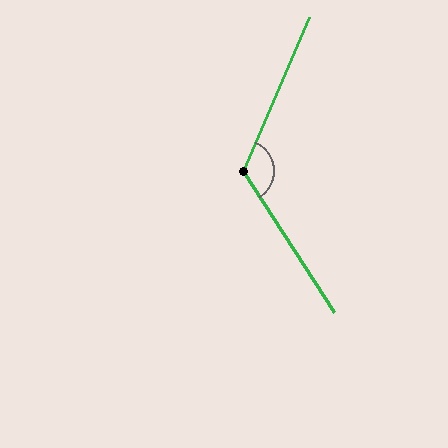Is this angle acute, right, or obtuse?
It is obtuse.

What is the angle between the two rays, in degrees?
Approximately 124 degrees.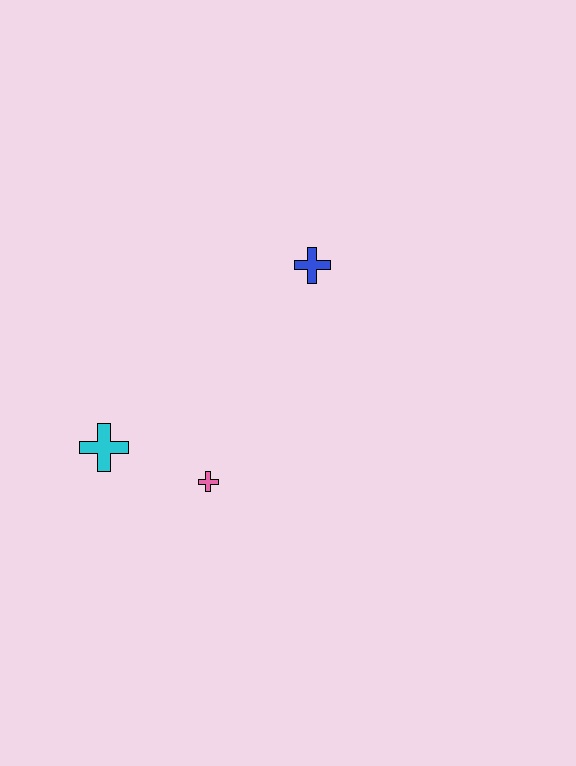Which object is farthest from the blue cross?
The cyan cross is farthest from the blue cross.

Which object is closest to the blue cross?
The pink cross is closest to the blue cross.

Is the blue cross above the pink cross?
Yes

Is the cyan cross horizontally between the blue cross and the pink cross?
No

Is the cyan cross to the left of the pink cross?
Yes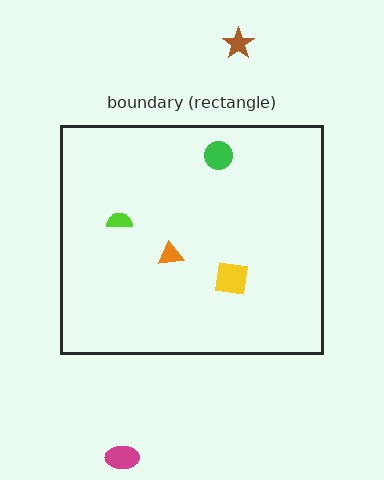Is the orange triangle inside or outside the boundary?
Inside.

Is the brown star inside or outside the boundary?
Outside.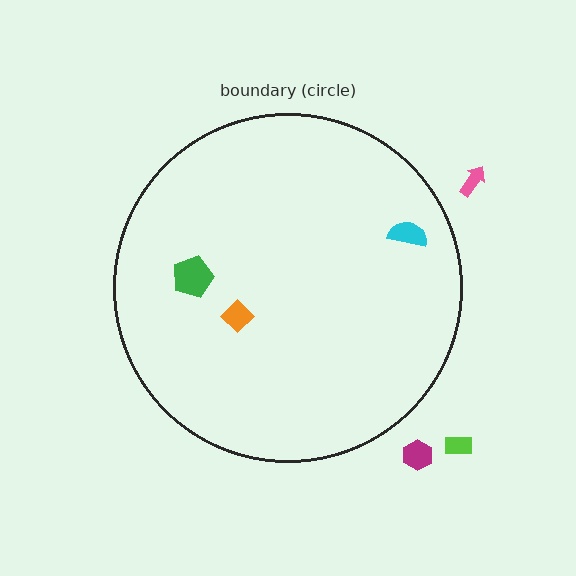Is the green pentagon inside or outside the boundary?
Inside.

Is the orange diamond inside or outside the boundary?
Inside.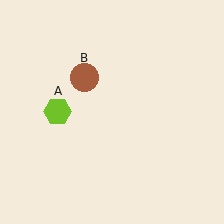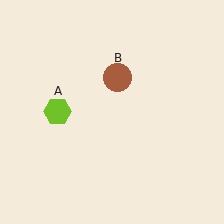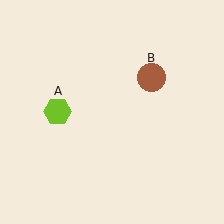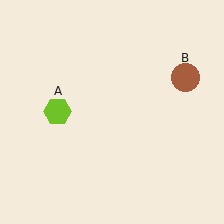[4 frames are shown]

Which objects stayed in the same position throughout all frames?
Lime hexagon (object A) remained stationary.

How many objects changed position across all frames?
1 object changed position: brown circle (object B).